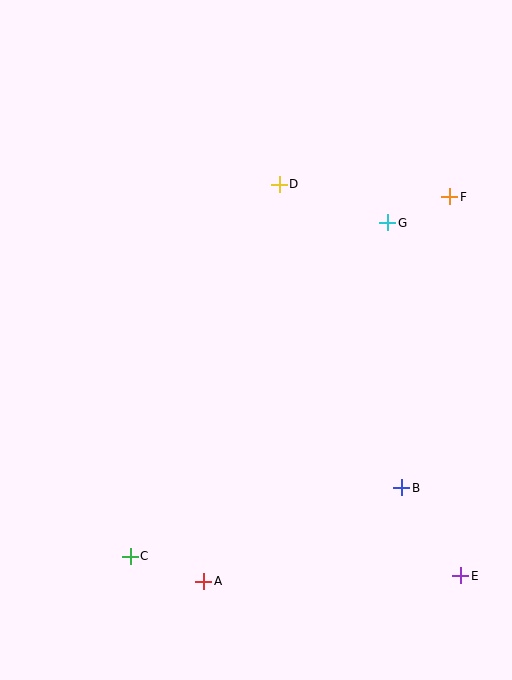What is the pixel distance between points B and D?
The distance between B and D is 328 pixels.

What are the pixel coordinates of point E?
Point E is at (461, 576).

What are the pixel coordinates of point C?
Point C is at (130, 556).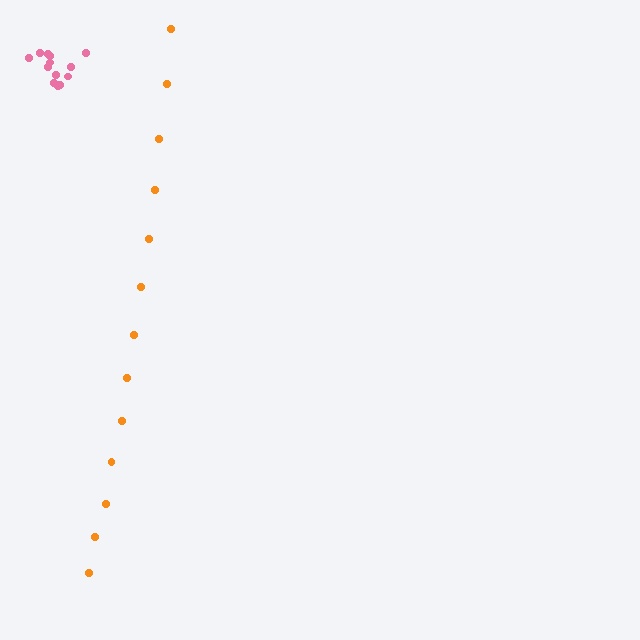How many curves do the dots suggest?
There are 2 distinct paths.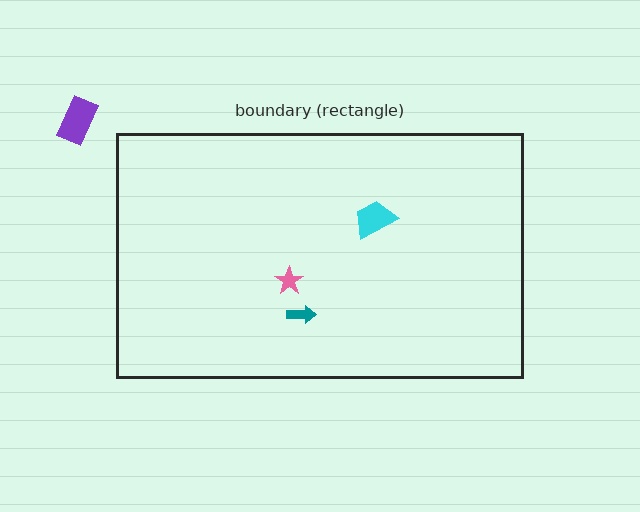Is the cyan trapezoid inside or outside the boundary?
Inside.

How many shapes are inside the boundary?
3 inside, 1 outside.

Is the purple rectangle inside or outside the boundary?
Outside.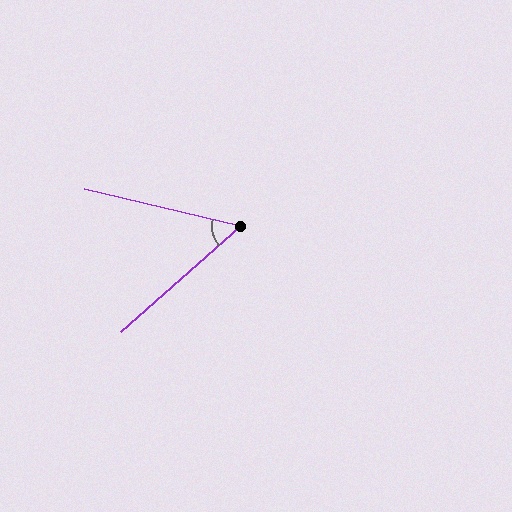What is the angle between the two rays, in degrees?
Approximately 55 degrees.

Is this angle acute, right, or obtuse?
It is acute.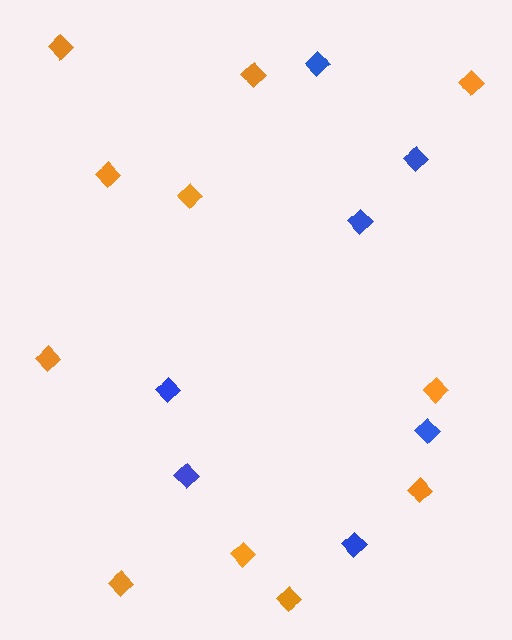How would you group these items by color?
There are 2 groups: one group of blue diamonds (7) and one group of orange diamonds (11).